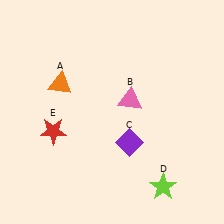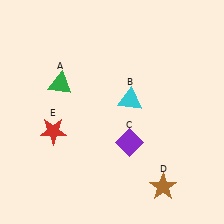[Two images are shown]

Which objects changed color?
A changed from orange to green. B changed from pink to cyan. D changed from lime to brown.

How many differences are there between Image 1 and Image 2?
There are 3 differences between the two images.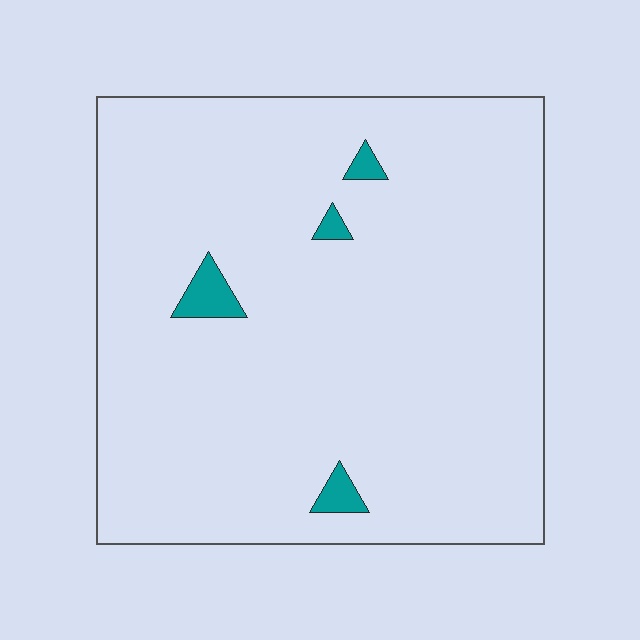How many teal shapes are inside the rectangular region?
4.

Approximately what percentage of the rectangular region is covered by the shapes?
Approximately 5%.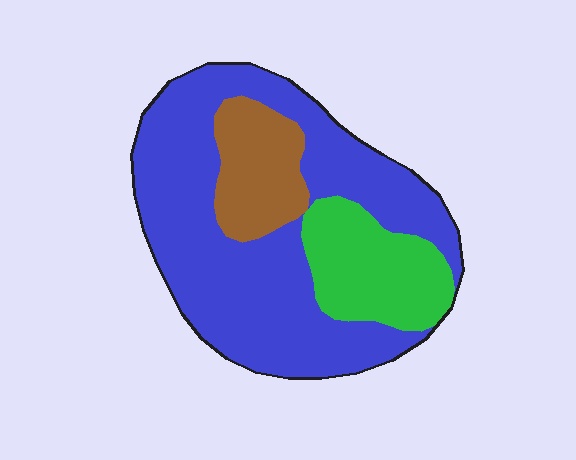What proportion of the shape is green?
Green covers 19% of the shape.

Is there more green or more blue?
Blue.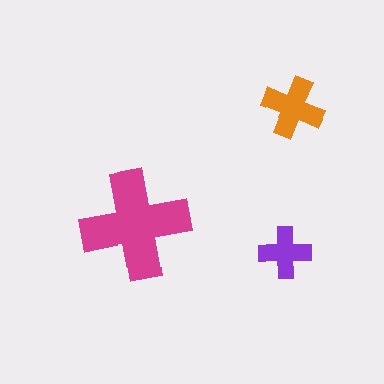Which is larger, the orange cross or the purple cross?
The orange one.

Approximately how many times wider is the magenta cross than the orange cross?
About 2 times wider.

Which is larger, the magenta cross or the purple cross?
The magenta one.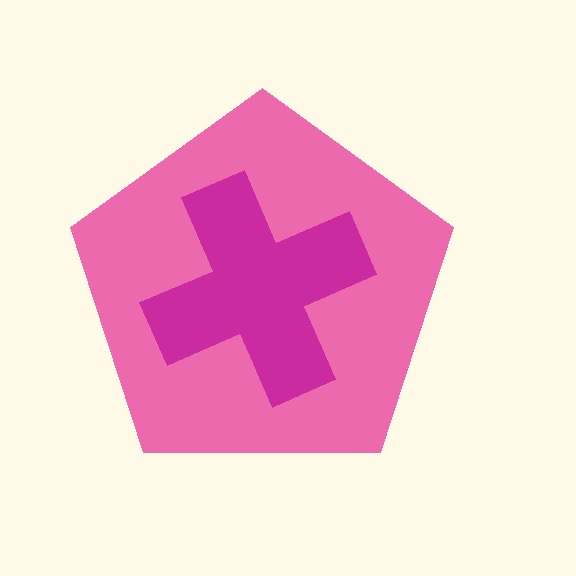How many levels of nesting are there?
2.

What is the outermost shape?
The pink pentagon.